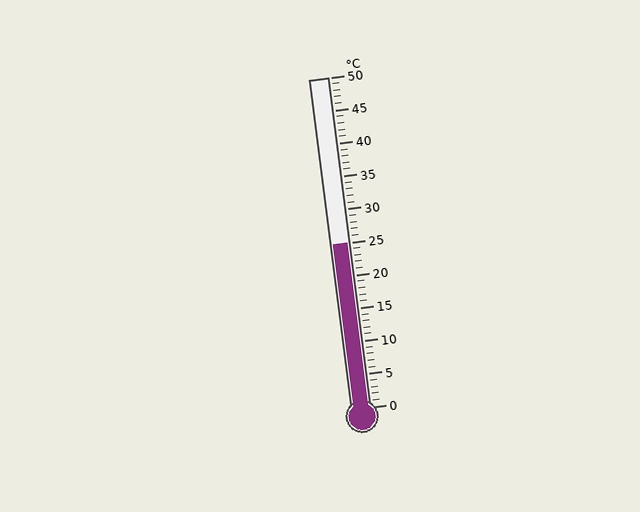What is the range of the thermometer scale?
The thermometer scale ranges from 0°C to 50°C.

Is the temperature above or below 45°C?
The temperature is below 45°C.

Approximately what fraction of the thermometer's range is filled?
The thermometer is filled to approximately 50% of its range.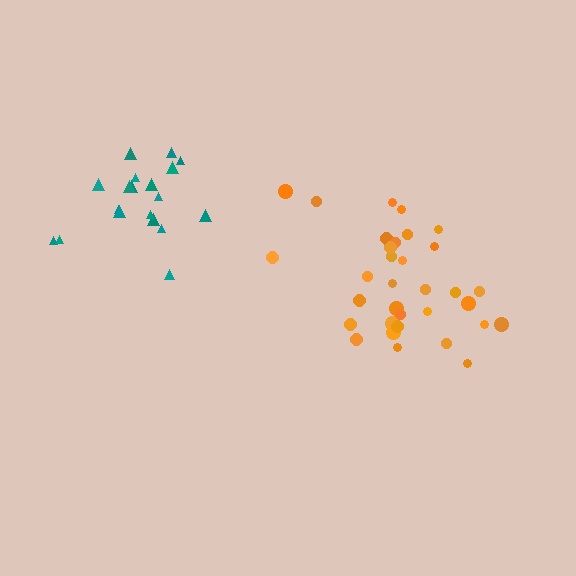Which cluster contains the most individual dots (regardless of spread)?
Orange (33).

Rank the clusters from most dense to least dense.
teal, orange.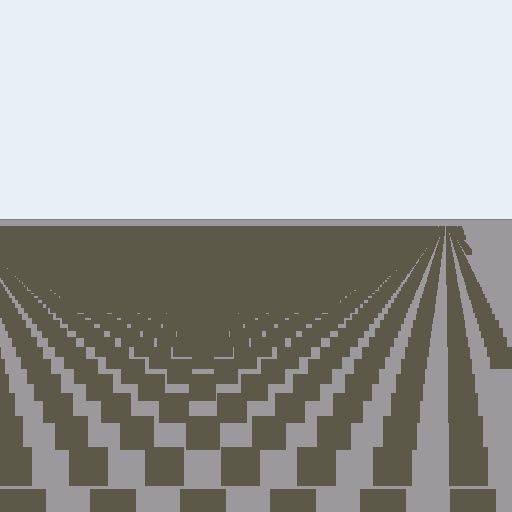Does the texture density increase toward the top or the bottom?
Density increases toward the top.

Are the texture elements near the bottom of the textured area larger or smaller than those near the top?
Larger. Near the bottom, elements are closer to the viewer and appear at a bigger on-screen size.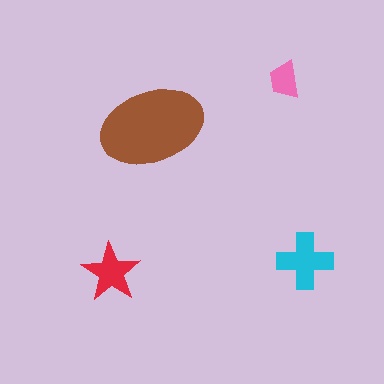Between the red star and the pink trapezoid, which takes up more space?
The red star.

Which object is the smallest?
The pink trapezoid.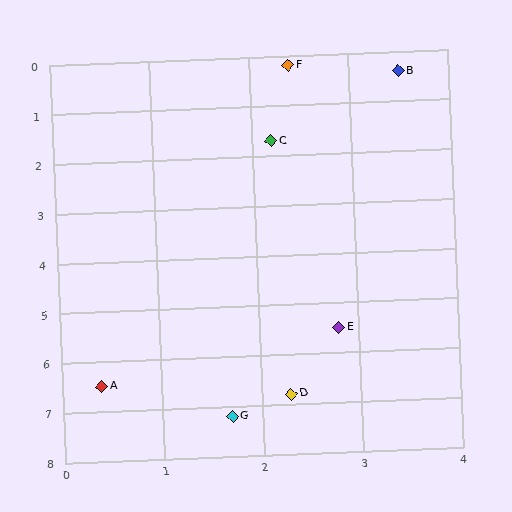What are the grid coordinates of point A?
Point A is at approximately (0.4, 6.5).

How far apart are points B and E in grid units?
Points B and E are about 5.1 grid units apart.